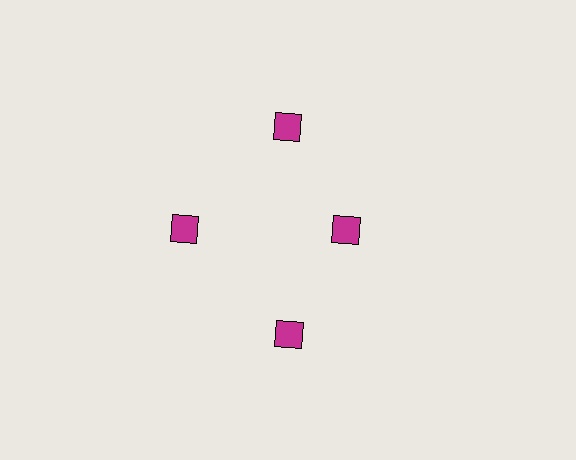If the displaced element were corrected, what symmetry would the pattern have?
It would have 4-fold rotational symmetry — the pattern would map onto itself every 90 degrees.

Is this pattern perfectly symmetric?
No. The 4 magenta diamonds are arranged in a ring, but one element near the 3 o'clock position is pulled inward toward the center, breaking the 4-fold rotational symmetry.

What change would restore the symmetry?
The symmetry would be restored by moving it outward, back onto the ring so that all 4 diamonds sit at equal angles and equal distance from the center.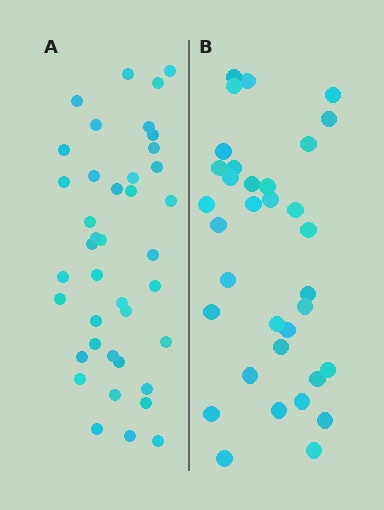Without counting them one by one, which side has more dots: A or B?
Region A (the left region) has more dots.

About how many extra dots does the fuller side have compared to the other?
Region A has about 6 more dots than region B.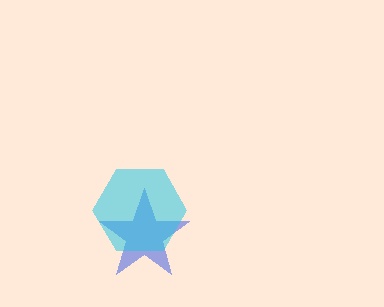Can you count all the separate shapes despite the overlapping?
Yes, there are 2 separate shapes.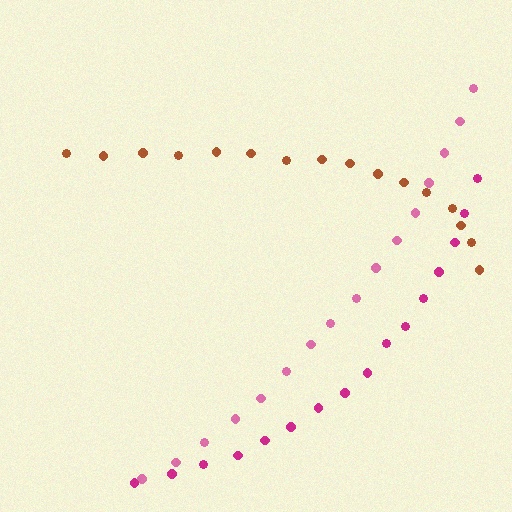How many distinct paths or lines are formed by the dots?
There are 3 distinct paths.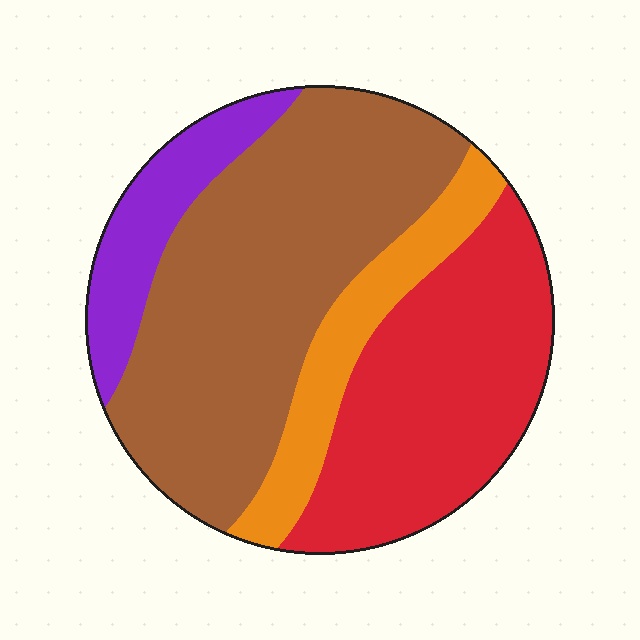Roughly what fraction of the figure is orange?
Orange covers 13% of the figure.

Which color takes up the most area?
Brown, at roughly 45%.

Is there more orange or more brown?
Brown.